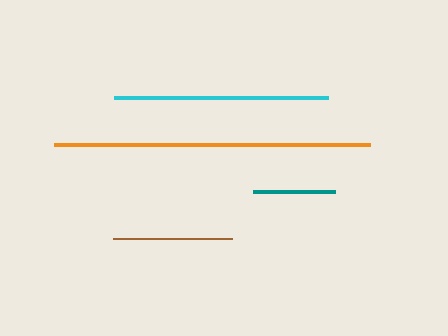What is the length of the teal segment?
The teal segment is approximately 83 pixels long.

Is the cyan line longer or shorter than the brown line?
The cyan line is longer than the brown line.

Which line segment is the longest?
The orange line is the longest at approximately 315 pixels.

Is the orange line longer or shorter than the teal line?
The orange line is longer than the teal line.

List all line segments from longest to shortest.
From longest to shortest: orange, cyan, brown, teal.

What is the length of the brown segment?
The brown segment is approximately 119 pixels long.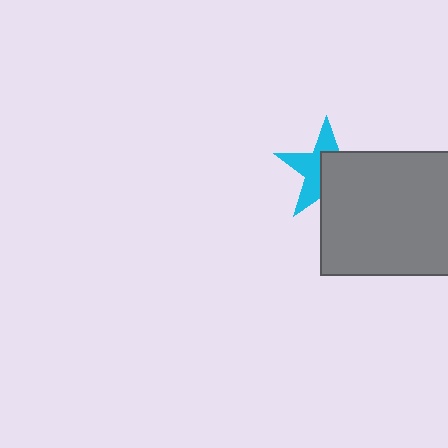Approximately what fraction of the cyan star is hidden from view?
Roughly 52% of the cyan star is hidden behind the gray rectangle.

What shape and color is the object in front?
The object in front is a gray rectangle.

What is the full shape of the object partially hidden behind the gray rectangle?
The partially hidden object is a cyan star.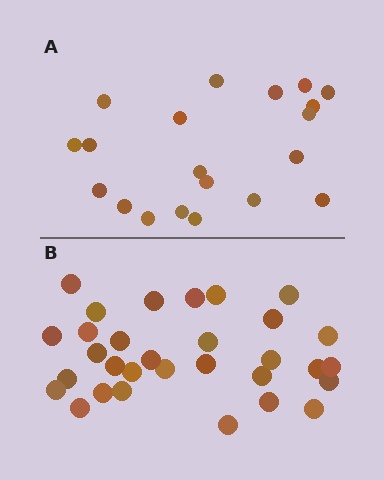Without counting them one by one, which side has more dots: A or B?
Region B (the bottom region) has more dots.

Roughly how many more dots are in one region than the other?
Region B has roughly 12 or so more dots than region A.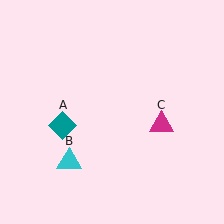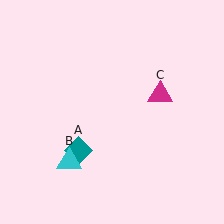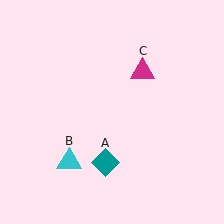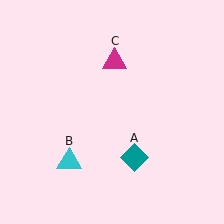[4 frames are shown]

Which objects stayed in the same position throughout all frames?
Cyan triangle (object B) remained stationary.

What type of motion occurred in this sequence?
The teal diamond (object A), magenta triangle (object C) rotated counterclockwise around the center of the scene.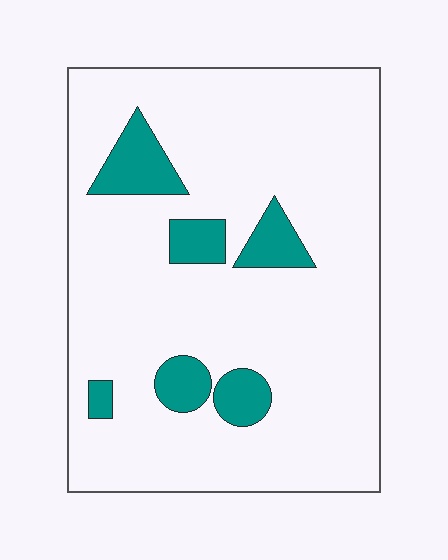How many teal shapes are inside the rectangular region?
6.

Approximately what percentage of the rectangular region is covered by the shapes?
Approximately 10%.